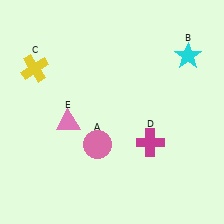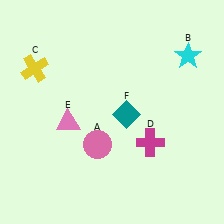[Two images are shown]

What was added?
A teal diamond (F) was added in Image 2.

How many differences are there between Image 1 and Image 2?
There is 1 difference between the two images.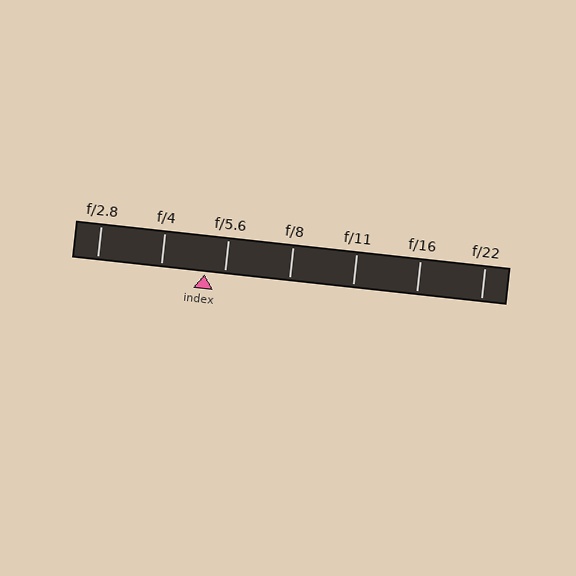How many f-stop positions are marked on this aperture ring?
There are 7 f-stop positions marked.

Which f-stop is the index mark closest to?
The index mark is closest to f/5.6.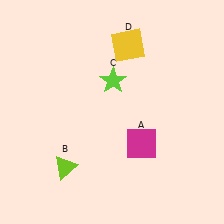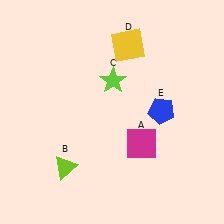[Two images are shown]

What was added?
A blue pentagon (E) was added in Image 2.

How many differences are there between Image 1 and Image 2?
There is 1 difference between the two images.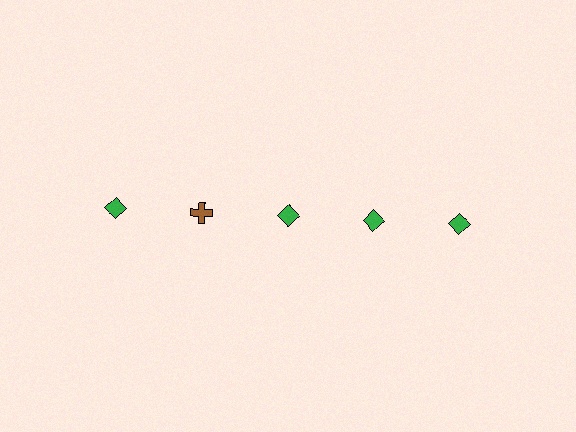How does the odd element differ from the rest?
It differs in both color (brown instead of green) and shape (cross instead of diamond).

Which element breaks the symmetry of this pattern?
The brown cross in the top row, second from left column breaks the symmetry. All other shapes are green diamonds.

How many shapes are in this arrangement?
There are 5 shapes arranged in a grid pattern.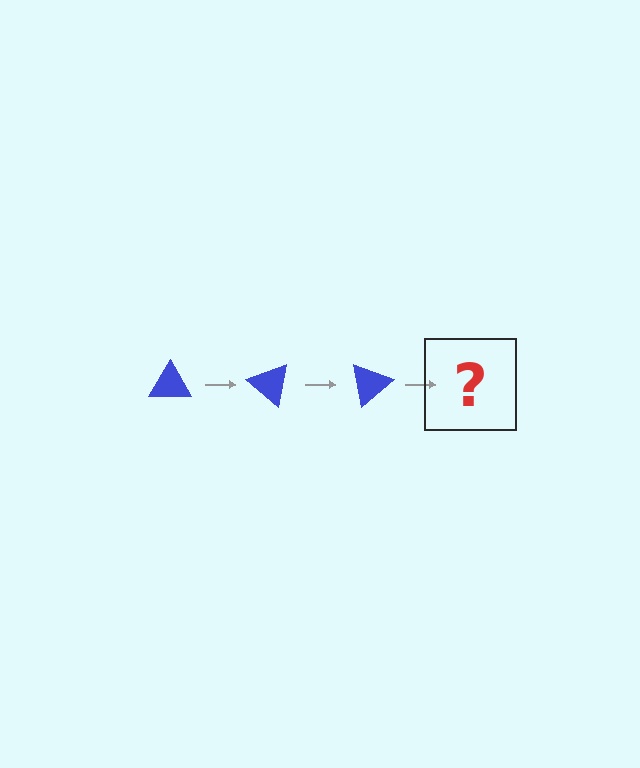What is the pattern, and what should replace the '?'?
The pattern is that the triangle rotates 40 degrees each step. The '?' should be a blue triangle rotated 120 degrees.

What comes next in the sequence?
The next element should be a blue triangle rotated 120 degrees.